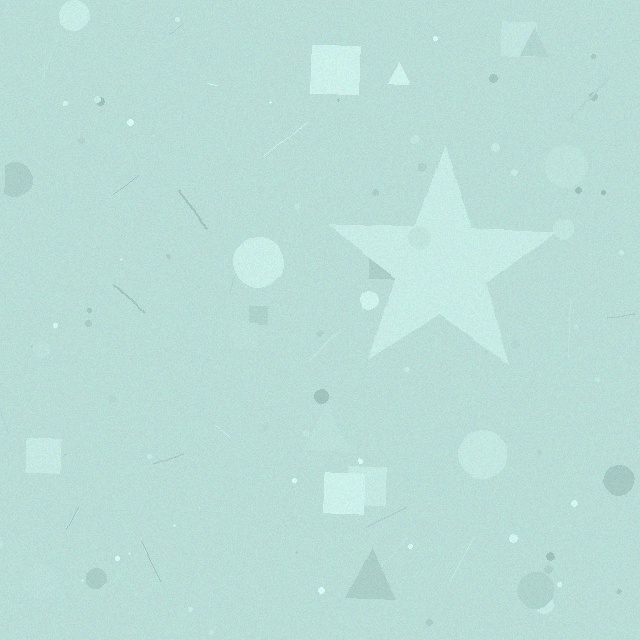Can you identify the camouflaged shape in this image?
The camouflaged shape is a star.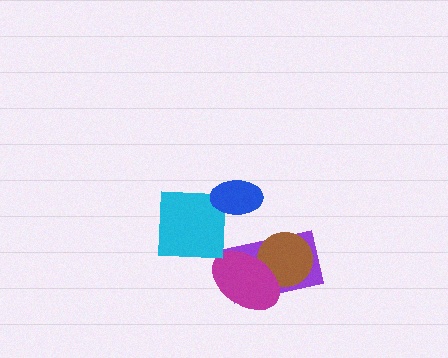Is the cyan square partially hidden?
Yes, it is partially covered by another shape.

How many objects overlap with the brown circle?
2 objects overlap with the brown circle.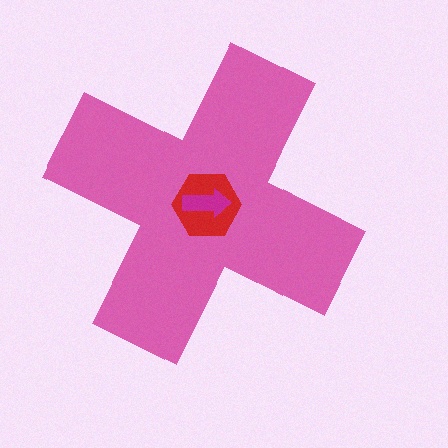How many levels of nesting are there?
3.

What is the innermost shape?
The magenta arrow.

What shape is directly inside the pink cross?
The red hexagon.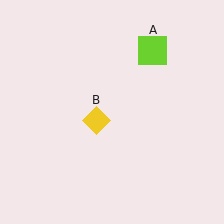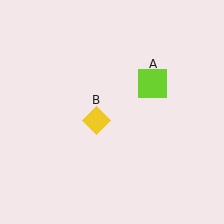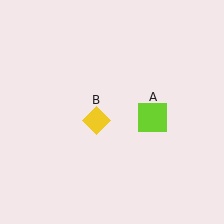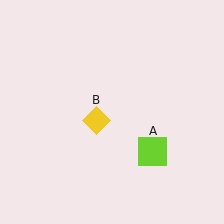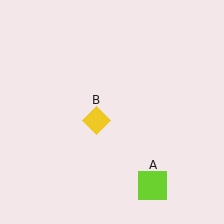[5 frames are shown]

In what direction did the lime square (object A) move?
The lime square (object A) moved down.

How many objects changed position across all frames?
1 object changed position: lime square (object A).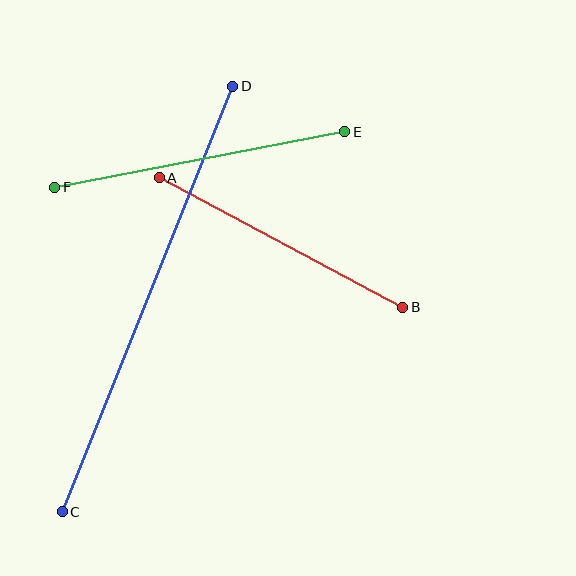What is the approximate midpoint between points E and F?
The midpoint is at approximately (200, 160) pixels.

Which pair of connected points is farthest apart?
Points C and D are farthest apart.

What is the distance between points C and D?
The distance is approximately 458 pixels.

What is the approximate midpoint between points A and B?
The midpoint is at approximately (281, 242) pixels.